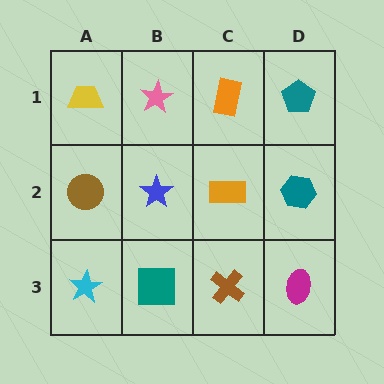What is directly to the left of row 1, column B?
A yellow trapezoid.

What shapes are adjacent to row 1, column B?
A blue star (row 2, column B), a yellow trapezoid (row 1, column A), an orange rectangle (row 1, column C).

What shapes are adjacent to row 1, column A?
A brown circle (row 2, column A), a pink star (row 1, column B).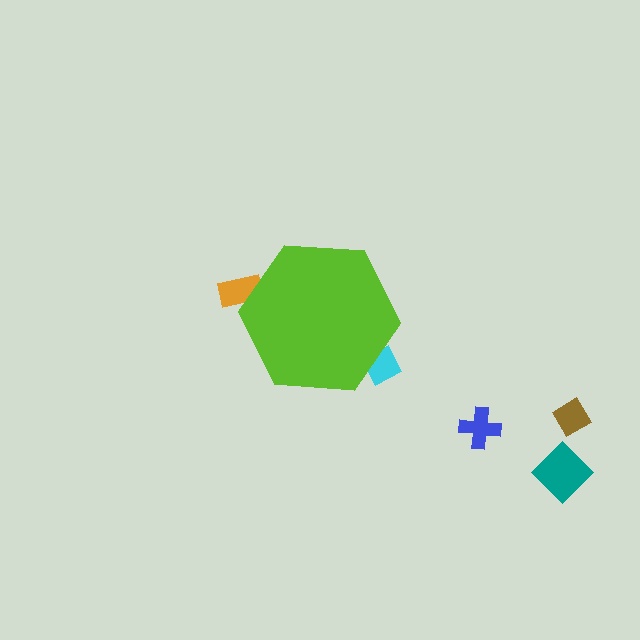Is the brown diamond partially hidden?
No, the brown diamond is fully visible.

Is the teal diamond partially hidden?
No, the teal diamond is fully visible.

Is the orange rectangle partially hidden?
Yes, the orange rectangle is partially hidden behind the lime hexagon.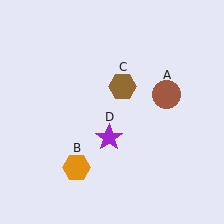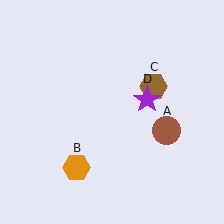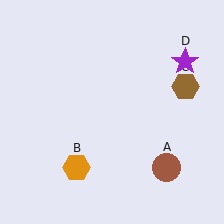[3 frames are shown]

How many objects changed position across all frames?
3 objects changed position: brown circle (object A), brown hexagon (object C), purple star (object D).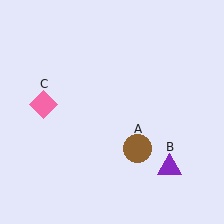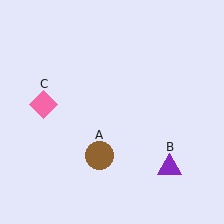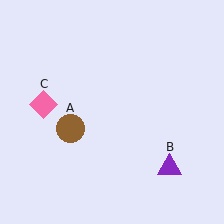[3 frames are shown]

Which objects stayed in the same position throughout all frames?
Purple triangle (object B) and pink diamond (object C) remained stationary.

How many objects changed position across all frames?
1 object changed position: brown circle (object A).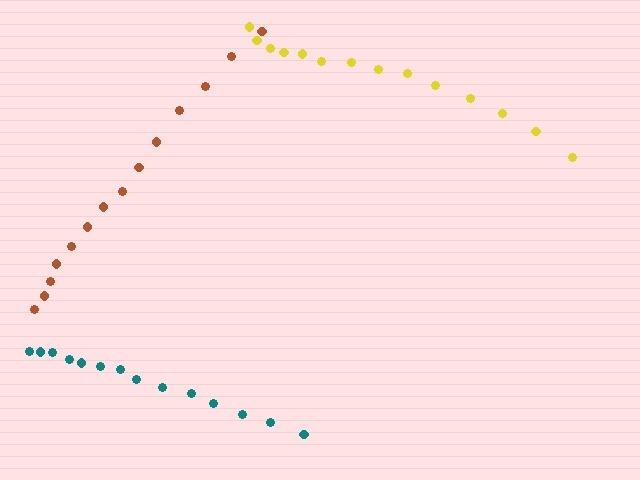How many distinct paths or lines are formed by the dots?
There are 3 distinct paths.